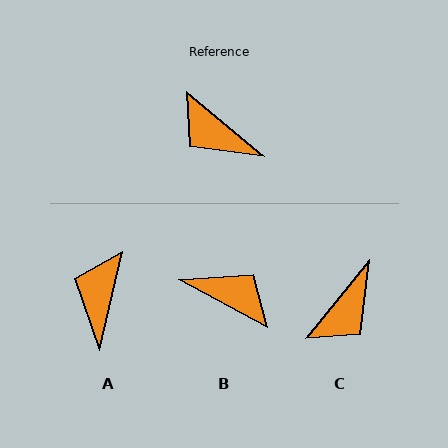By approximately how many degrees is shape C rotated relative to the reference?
Approximately 91 degrees counter-clockwise.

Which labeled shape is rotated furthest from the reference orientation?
B, about 169 degrees away.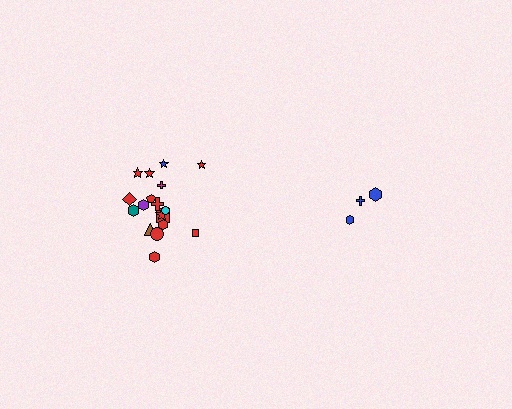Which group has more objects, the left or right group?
The left group.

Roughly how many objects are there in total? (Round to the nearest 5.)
Roughly 20 objects in total.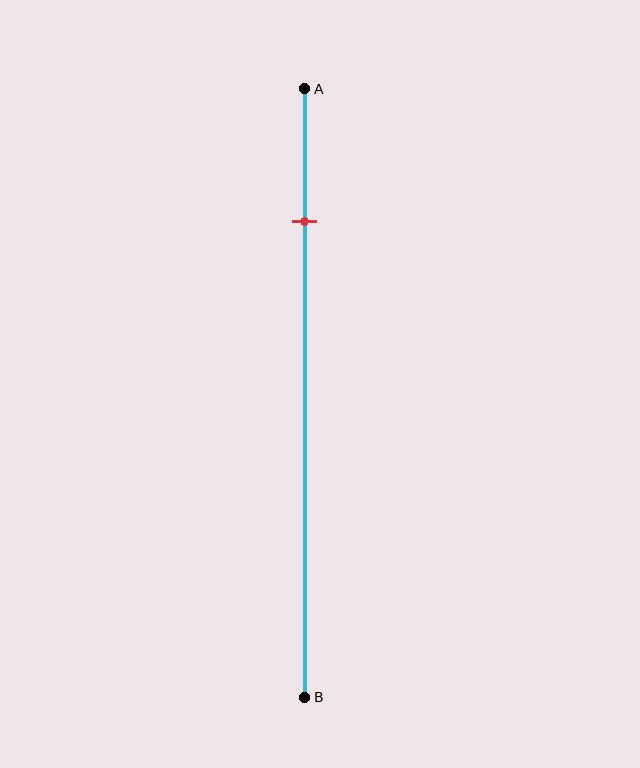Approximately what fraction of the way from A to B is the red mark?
The red mark is approximately 20% of the way from A to B.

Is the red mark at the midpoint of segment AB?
No, the mark is at about 20% from A, not at the 50% midpoint.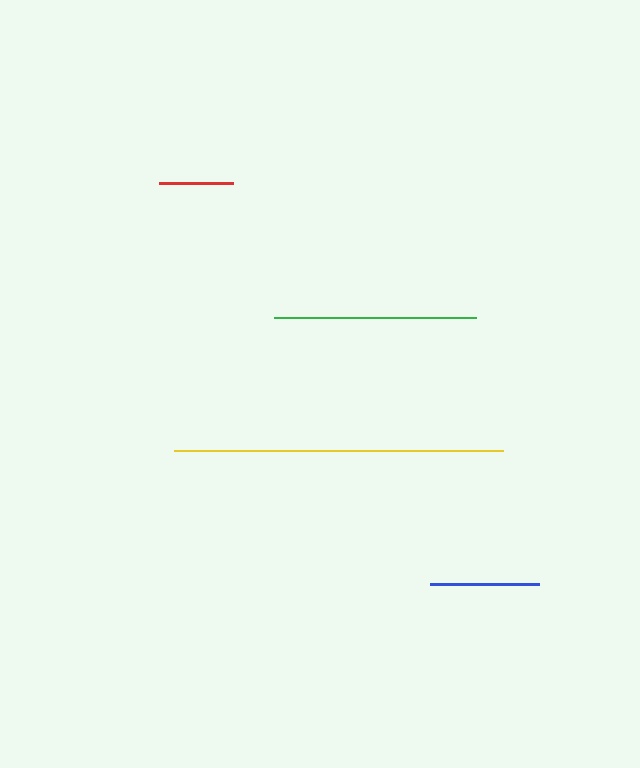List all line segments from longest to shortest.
From longest to shortest: yellow, green, blue, red.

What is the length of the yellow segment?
The yellow segment is approximately 329 pixels long.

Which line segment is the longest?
The yellow line is the longest at approximately 329 pixels.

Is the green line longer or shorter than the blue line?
The green line is longer than the blue line.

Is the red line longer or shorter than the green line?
The green line is longer than the red line.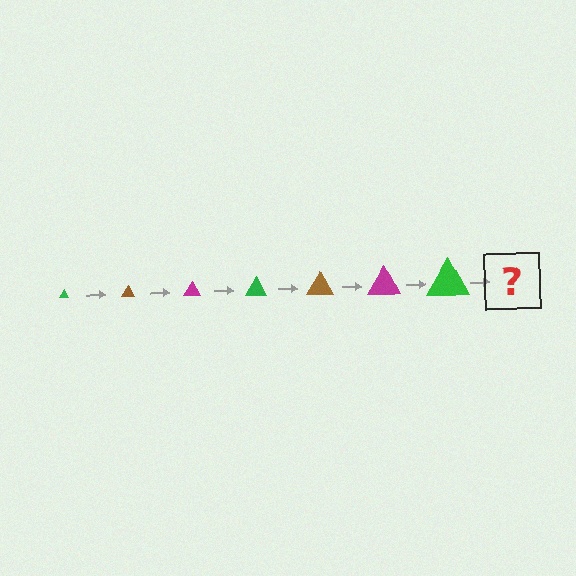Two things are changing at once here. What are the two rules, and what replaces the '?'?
The two rules are that the triangle grows larger each step and the color cycles through green, brown, and magenta. The '?' should be a brown triangle, larger than the previous one.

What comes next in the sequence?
The next element should be a brown triangle, larger than the previous one.